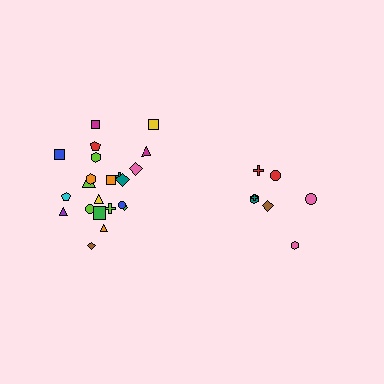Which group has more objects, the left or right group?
The left group.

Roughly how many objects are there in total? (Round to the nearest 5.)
Roughly 30 objects in total.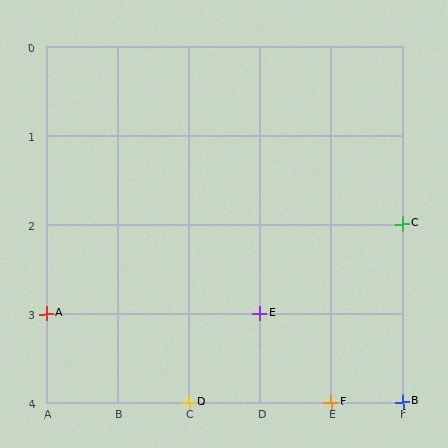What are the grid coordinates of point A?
Point A is at grid coordinates (A, 3).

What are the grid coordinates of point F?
Point F is at grid coordinates (E, 4).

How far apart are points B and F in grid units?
Points B and F are 1 column apart.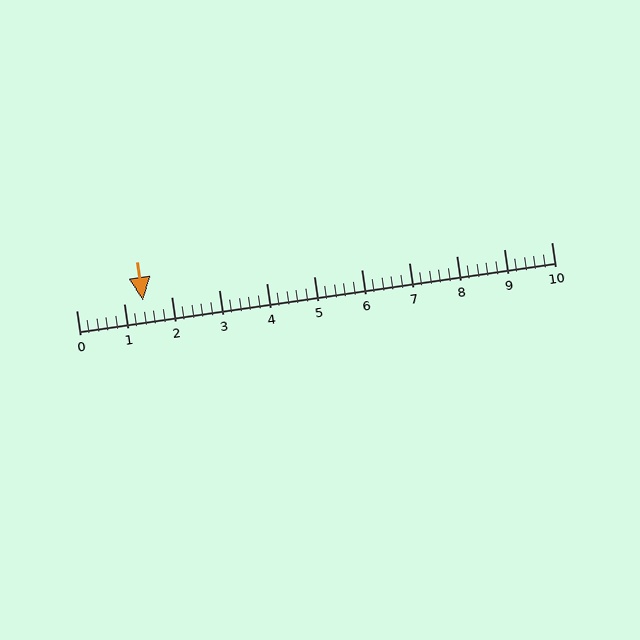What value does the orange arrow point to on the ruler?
The orange arrow points to approximately 1.4.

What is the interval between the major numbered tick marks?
The major tick marks are spaced 1 units apart.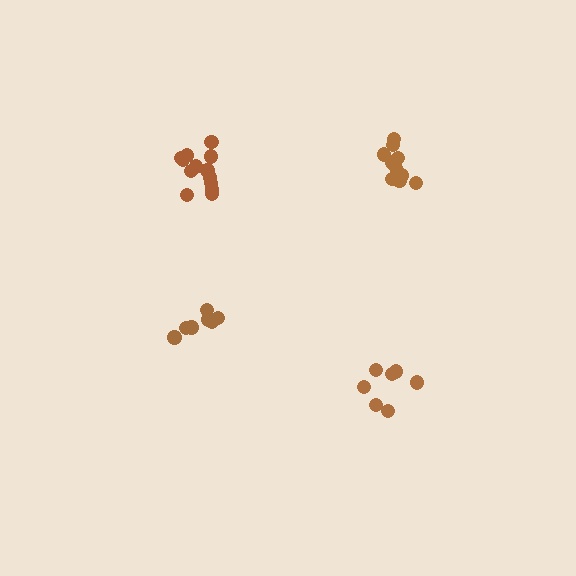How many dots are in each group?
Group 1: 7 dots, Group 2: 10 dots, Group 3: 7 dots, Group 4: 13 dots (37 total).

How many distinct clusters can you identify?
There are 4 distinct clusters.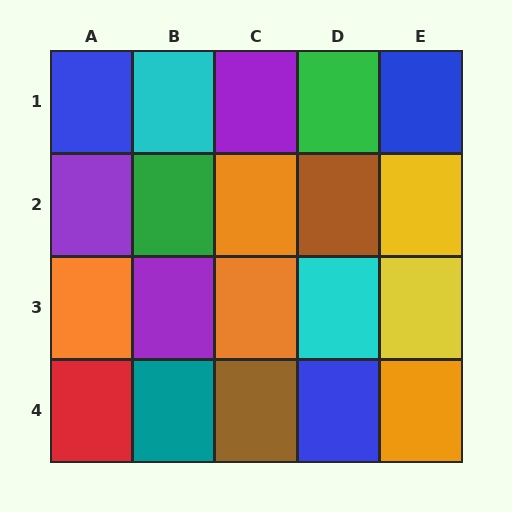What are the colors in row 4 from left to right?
Red, teal, brown, blue, orange.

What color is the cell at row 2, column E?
Yellow.